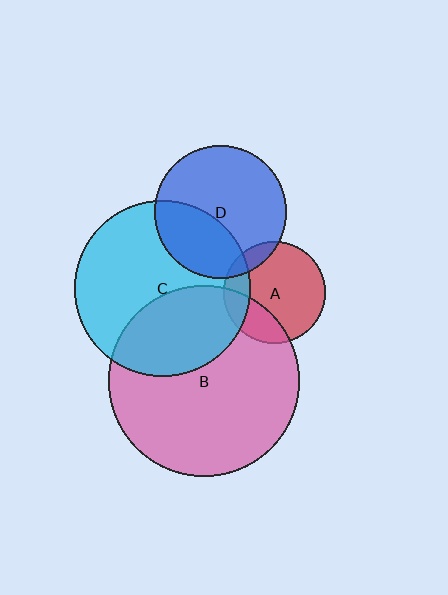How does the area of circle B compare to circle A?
Approximately 3.5 times.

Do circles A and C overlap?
Yes.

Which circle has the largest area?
Circle B (pink).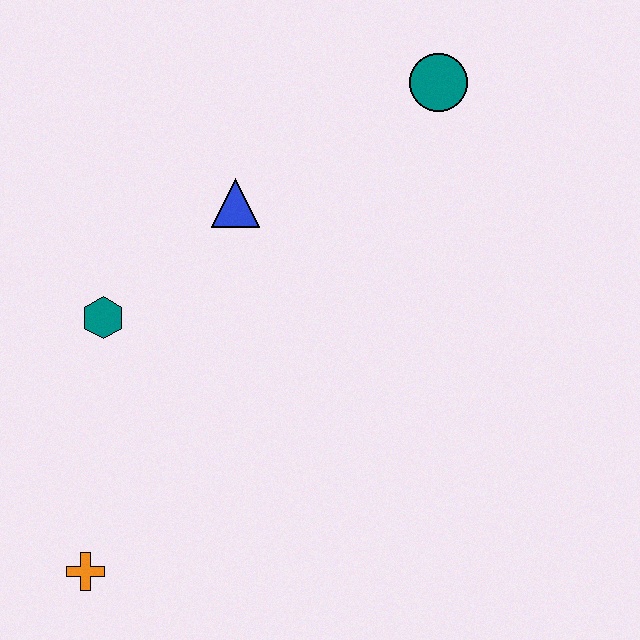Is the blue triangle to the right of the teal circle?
No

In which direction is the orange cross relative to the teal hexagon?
The orange cross is below the teal hexagon.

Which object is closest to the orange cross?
The teal hexagon is closest to the orange cross.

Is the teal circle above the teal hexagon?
Yes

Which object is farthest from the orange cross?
The teal circle is farthest from the orange cross.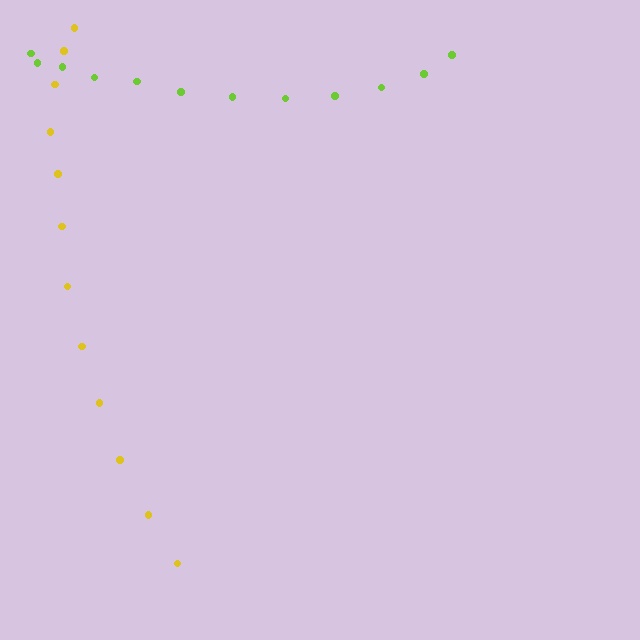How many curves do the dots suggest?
There are 2 distinct paths.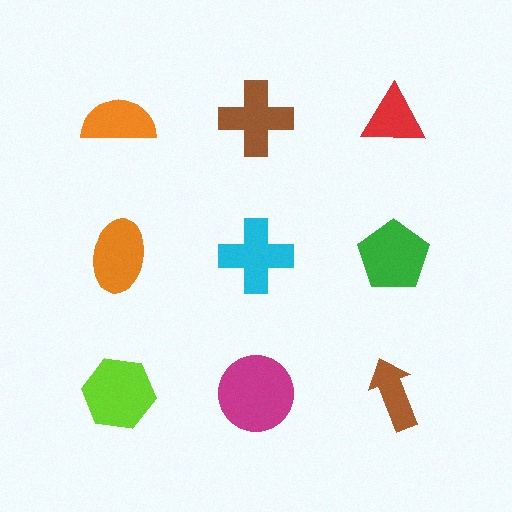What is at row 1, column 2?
A brown cross.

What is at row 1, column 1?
An orange semicircle.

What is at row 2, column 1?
An orange ellipse.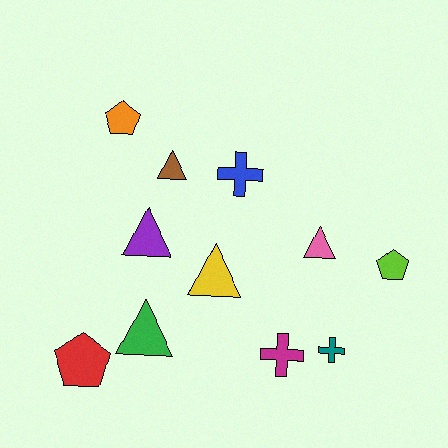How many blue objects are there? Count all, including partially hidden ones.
There is 1 blue object.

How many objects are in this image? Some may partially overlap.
There are 11 objects.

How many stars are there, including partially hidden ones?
There are no stars.